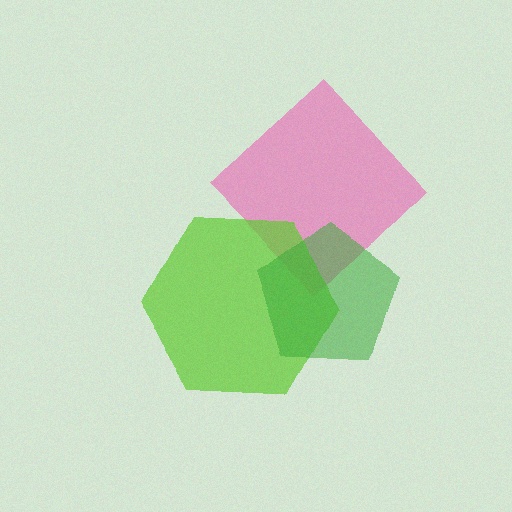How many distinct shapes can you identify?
There are 3 distinct shapes: a pink diamond, a lime hexagon, a green pentagon.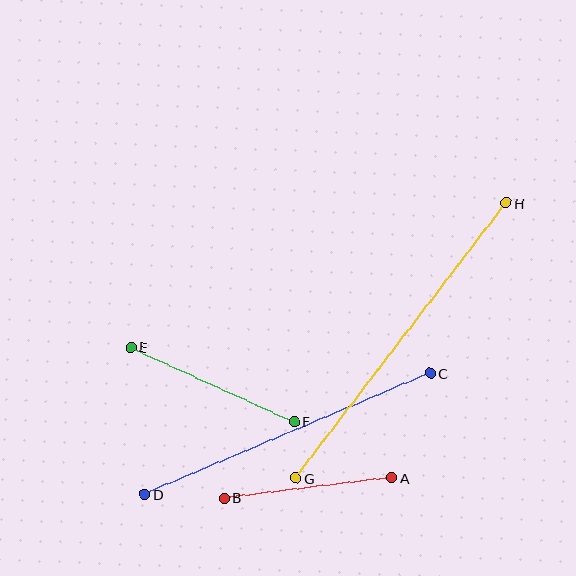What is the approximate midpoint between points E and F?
The midpoint is at approximately (212, 385) pixels.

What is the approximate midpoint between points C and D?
The midpoint is at approximately (287, 434) pixels.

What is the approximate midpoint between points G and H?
The midpoint is at approximately (401, 341) pixels.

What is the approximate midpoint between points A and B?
The midpoint is at approximately (308, 488) pixels.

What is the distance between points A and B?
The distance is approximately 168 pixels.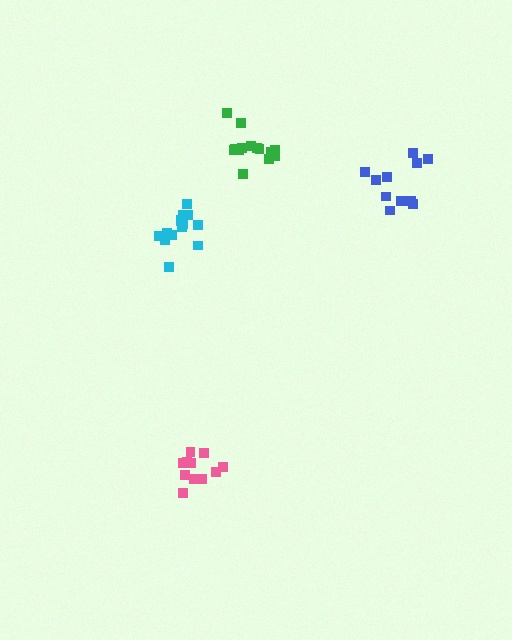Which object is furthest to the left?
The cyan cluster is leftmost.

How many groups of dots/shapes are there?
There are 4 groups.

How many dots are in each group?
Group 1: 14 dots, Group 2: 11 dots, Group 3: 11 dots, Group 4: 14 dots (50 total).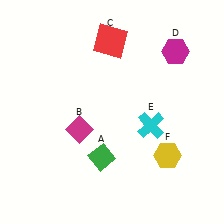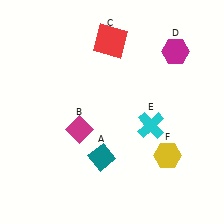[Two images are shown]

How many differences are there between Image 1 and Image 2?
There is 1 difference between the two images.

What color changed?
The diamond (A) changed from green in Image 1 to teal in Image 2.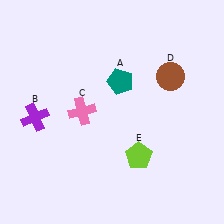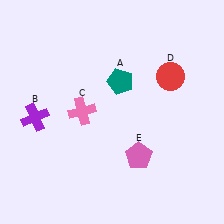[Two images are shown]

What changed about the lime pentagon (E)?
In Image 1, E is lime. In Image 2, it changed to pink.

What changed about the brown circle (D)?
In Image 1, D is brown. In Image 2, it changed to red.